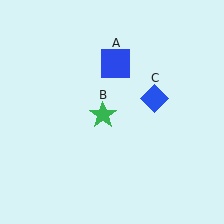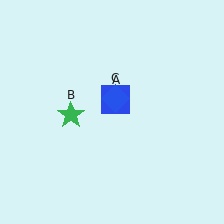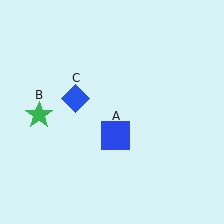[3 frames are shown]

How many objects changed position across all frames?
3 objects changed position: blue square (object A), green star (object B), blue diamond (object C).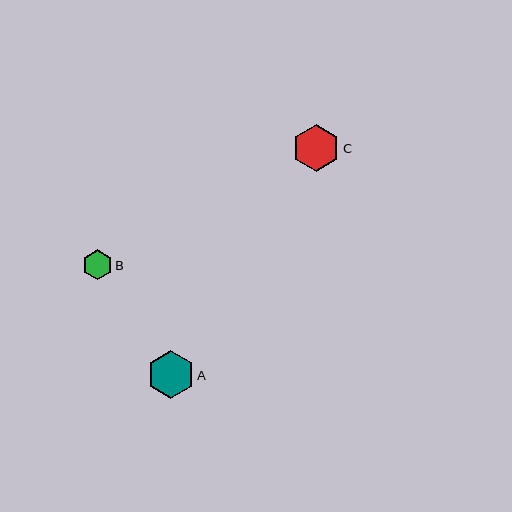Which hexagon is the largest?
Hexagon A is the largest with a size of approximately 47 pixels.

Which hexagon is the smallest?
Hexagon B is the smallest with a size of approximately 30 pixels.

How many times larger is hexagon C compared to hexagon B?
Hexagon C is approximately 1.6 times the size of hexagon B.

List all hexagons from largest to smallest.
From largest to smallest: A, C, B.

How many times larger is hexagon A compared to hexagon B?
Hexagon A is approximately 1.6 times the size of hexagon B.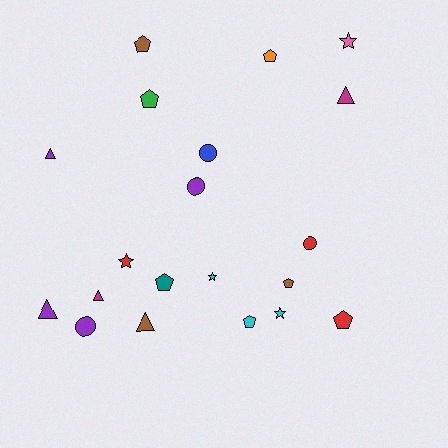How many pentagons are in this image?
There are 7 pentagons.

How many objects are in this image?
There are 20 objects.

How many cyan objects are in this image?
There are 3 cyan objects.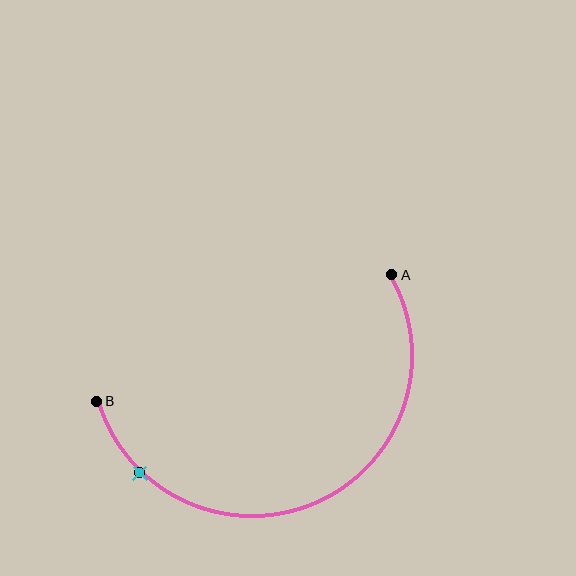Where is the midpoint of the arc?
The arc midpoint is the point on the curve farthest from the straight line joining A and B. It sits below that line.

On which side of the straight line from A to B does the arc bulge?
The arc bulges below the straight line connecting A and B.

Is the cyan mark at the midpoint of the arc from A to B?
No. The cyan mark lies on the arc but is closer to endpoint B. The arc midpoint would be at the point on the curve equidistant along the arc from both A and B.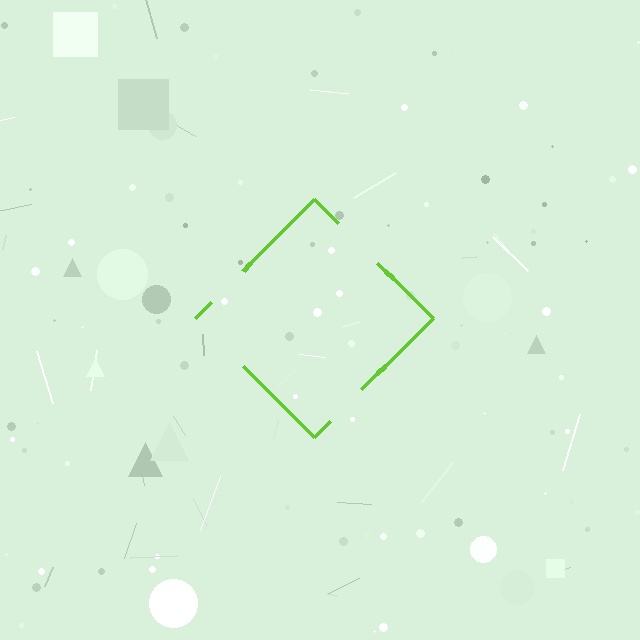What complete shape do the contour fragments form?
The contour fragments form a diamond.